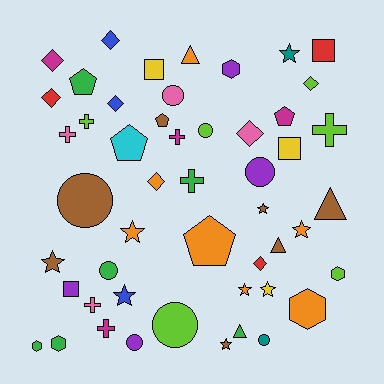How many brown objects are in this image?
There are 7 brown objects.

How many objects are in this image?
There are 50 objects.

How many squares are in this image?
There are 4 squares.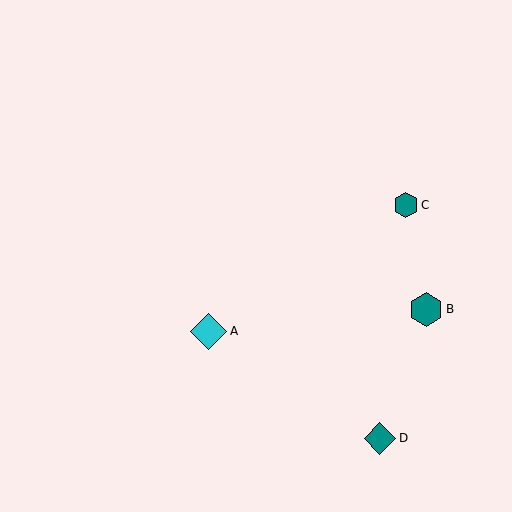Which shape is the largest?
The cyan diamond (labeled A) is the largest.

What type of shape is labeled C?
Shape C is a teal hexagon.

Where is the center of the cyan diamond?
The center of the cyan diamond is at (208, 331).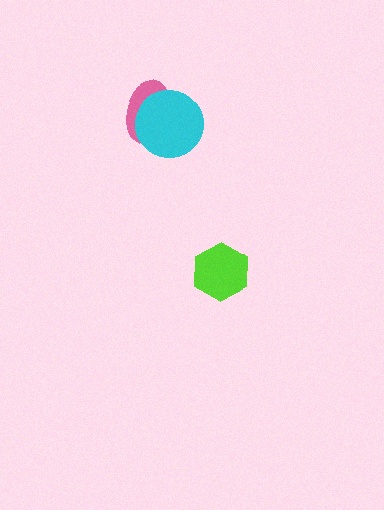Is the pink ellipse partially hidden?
Yes, it is partially covered by another shape.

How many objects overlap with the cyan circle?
1 object overlaps with the cyan circle.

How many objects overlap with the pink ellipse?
1 object overlaps with the pink ellipse.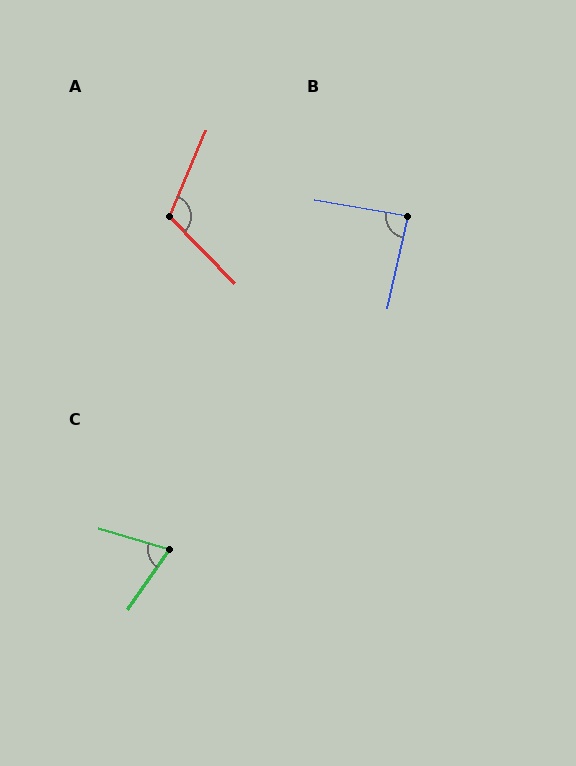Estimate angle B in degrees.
Approximately 88 degrees.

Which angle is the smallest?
C, at approximately 72 degrees.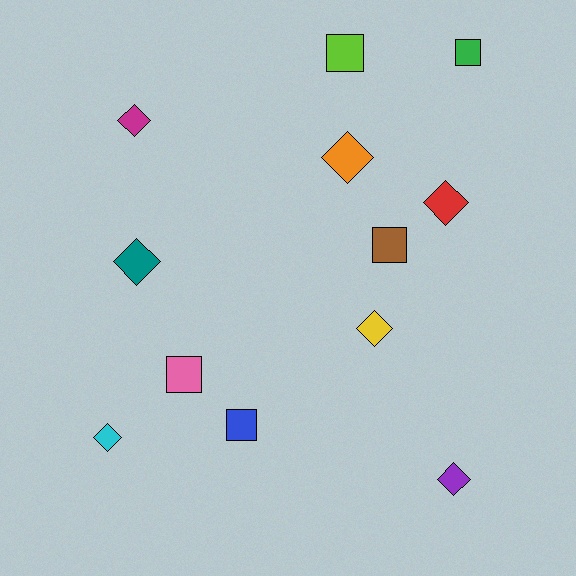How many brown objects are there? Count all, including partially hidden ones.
There is 1 brown object.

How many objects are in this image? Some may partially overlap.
There are 12 objects.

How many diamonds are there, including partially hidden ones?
There are 7 diamonds.